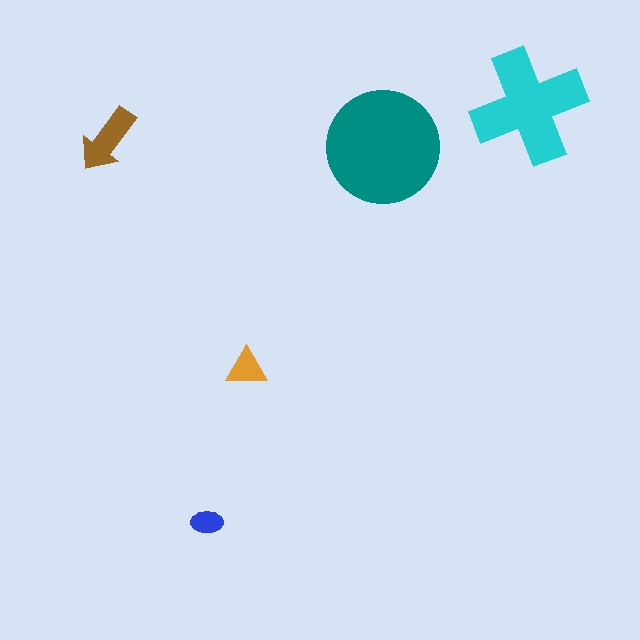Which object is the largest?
The teal circle.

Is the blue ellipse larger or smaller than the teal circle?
Smaller.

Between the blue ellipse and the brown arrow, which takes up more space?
The brown arrow.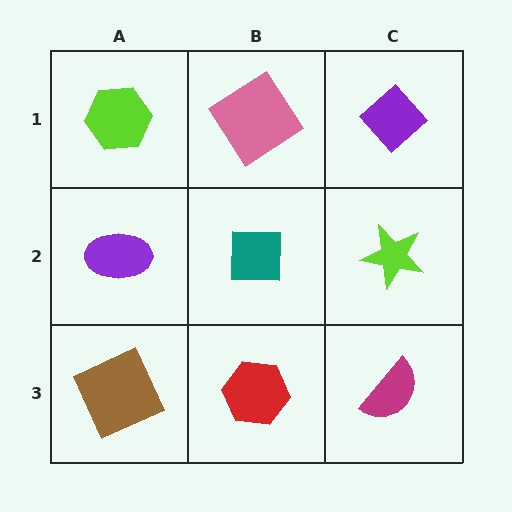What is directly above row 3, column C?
A lime star.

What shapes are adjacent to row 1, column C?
A lime star (row 2, column C), a pink diamond (row 1, column B).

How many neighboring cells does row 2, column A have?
3.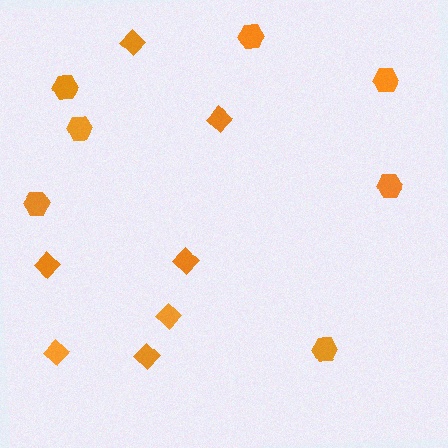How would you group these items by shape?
There are 2 groups: one group of hexagons (7) and one group of diamonds (7).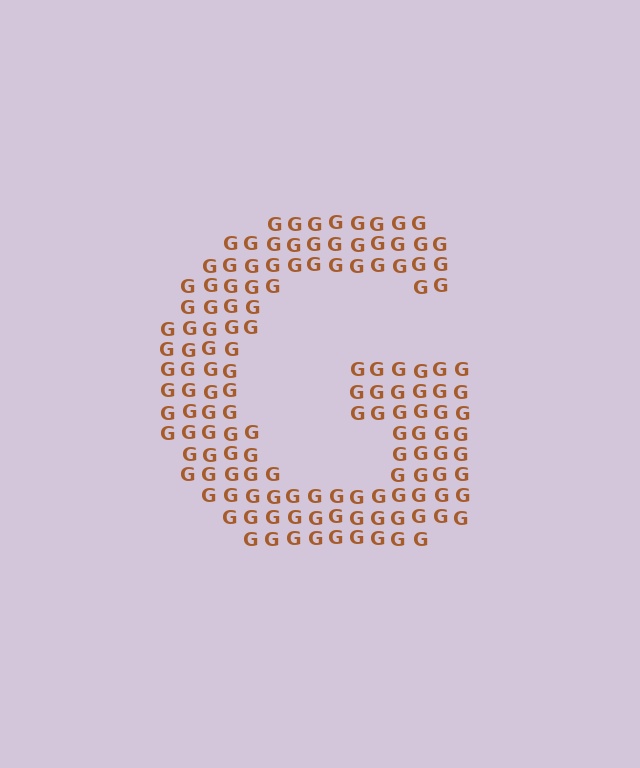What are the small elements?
The small elements are letter G's.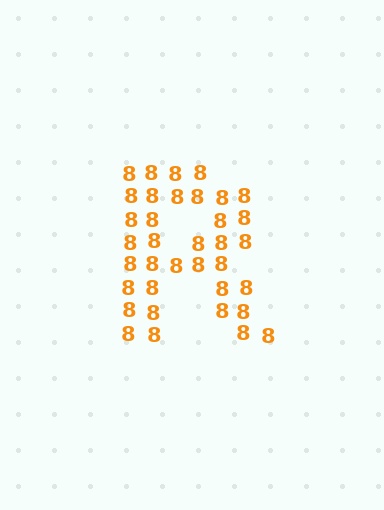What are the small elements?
The small elements are digit 8's.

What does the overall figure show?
The overall figure shows the letter R.